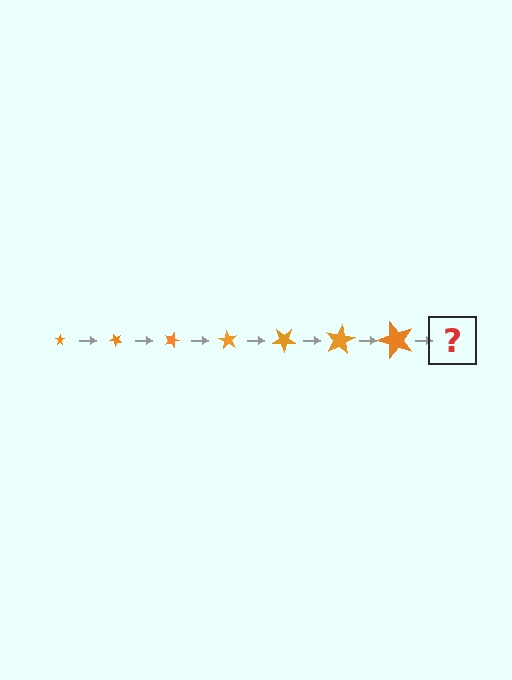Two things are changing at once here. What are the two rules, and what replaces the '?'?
The two rules are that the star grows larger each step and it rotates 45 degrees each step. The '?' should be a star, larger than the previous one and rotated 315 degrees from the start.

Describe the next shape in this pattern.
It should be a star, larger than the previous one and rotated 315 degrees from the start.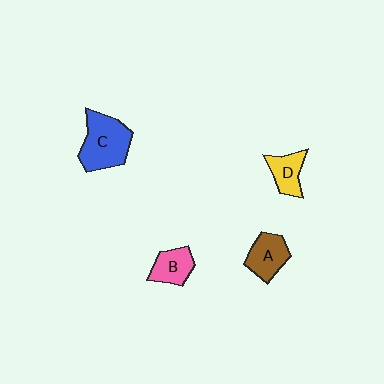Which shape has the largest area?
Shape C (blue).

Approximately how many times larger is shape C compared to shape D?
Approximately 1.9 times.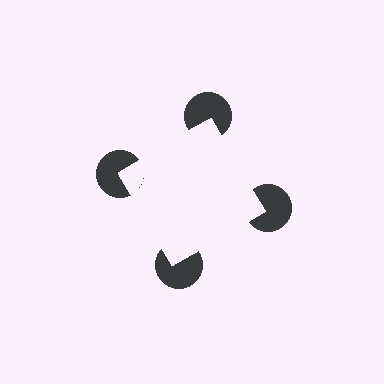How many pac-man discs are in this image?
There are 4 — one at each vertex of the illusory square.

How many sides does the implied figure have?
4 sides.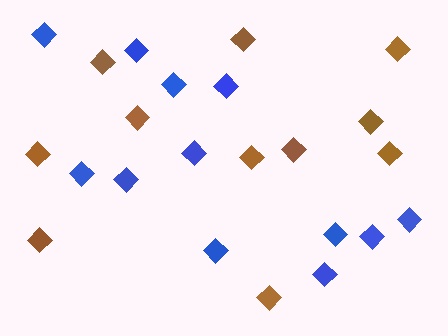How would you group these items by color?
There are 2 groups: one group of blue diamonds (12) and one group of brown diamonds (11).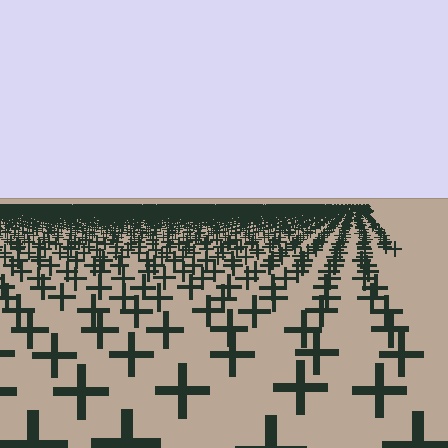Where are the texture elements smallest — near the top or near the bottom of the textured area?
Near the top.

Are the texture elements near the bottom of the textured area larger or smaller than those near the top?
Larger. Near the bottom, elements are closer to the viewer and appear at a bigger on-screen size.